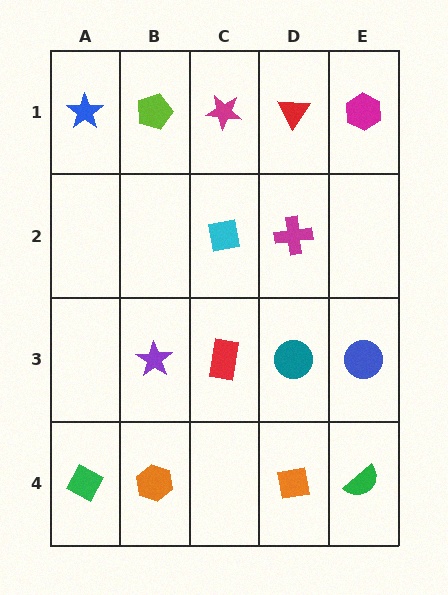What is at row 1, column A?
A blue star.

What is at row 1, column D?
A red triangle.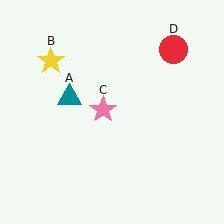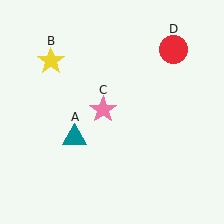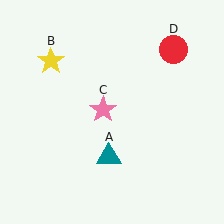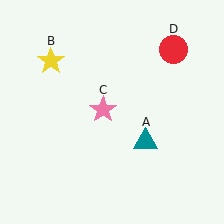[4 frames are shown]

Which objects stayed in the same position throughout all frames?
Yellow star (object B) and pink star (object C) and red circle (object D) remained stationary.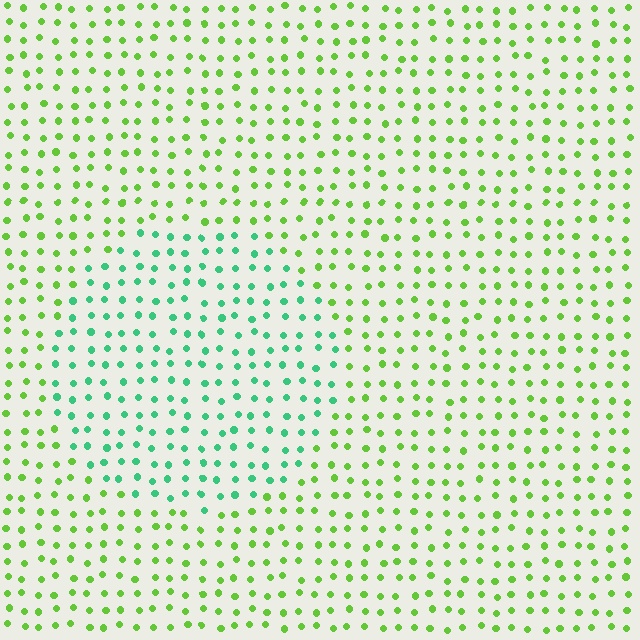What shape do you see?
I see a circle.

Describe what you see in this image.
The image is filled with small lime elements in a uniform arrangement. A circle-shaped region is visible where the elements are tinted to a slightly different hue, forming a subtle color boundary.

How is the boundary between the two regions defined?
The boundary is defined purely by a slight shift in hue (about 47 degrees). Spacing, size, and orientation are identical on both sides.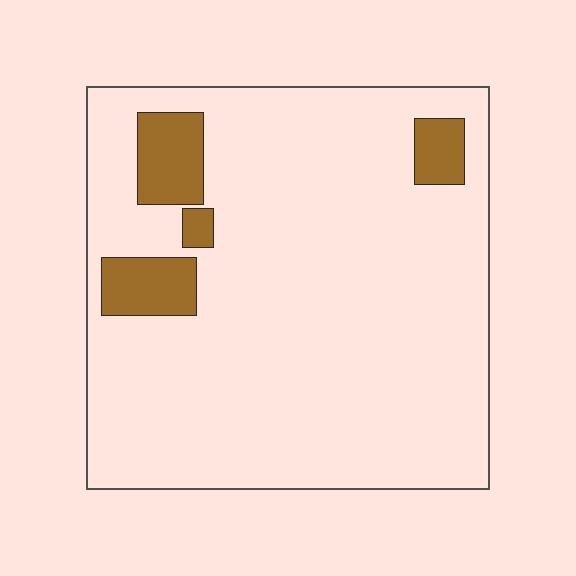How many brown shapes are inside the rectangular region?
4.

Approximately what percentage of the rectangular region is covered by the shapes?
Approximately 10%.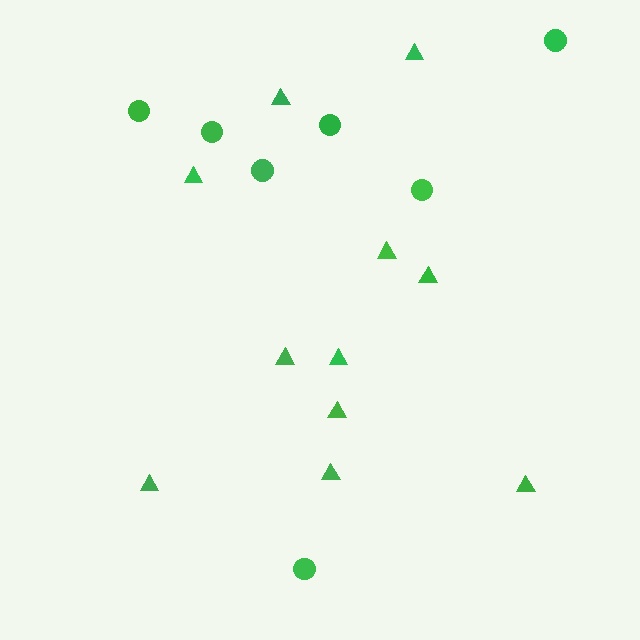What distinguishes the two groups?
There are 2 groups: one group of circles (7) and one group of triangles (11).